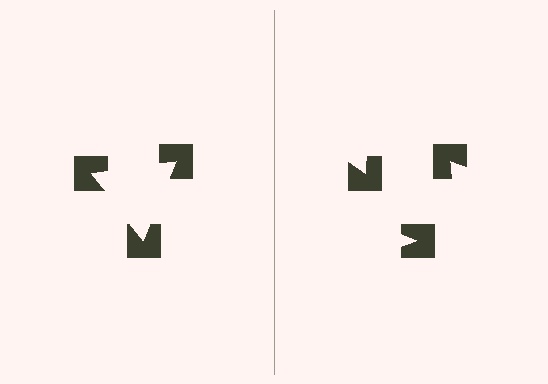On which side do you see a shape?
An illusory triangle appears on the left side. On the right side the wedge cuts are rotated, so no coherent shape forms.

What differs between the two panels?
The notched squares are positioned identically on both sides; only the wedge orientations differ. On the left they align to a triangle; on the right they are misaligned.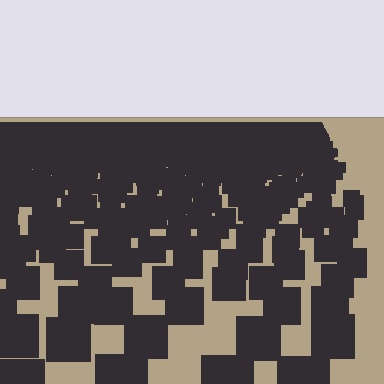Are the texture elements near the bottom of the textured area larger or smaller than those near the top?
Larger. Near the bottom, elements are closer to the viewer and appear at a bigger on-screen size.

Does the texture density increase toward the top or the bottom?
Density increases toward the top.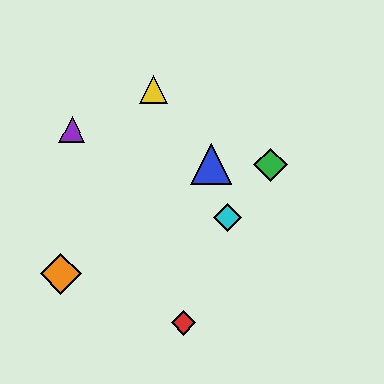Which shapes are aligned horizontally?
The blue triangle, the green diamond are aligned horizontally.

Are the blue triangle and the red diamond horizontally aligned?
No, the blue triangle is at y≈164 and the red diamond is at y≈323.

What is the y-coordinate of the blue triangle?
The blue triangle is at y≈164.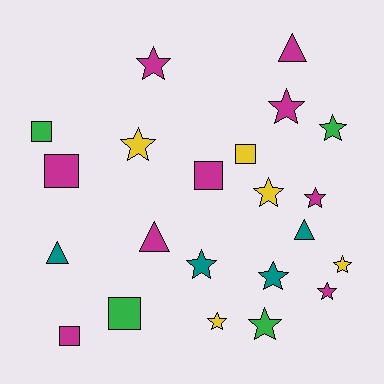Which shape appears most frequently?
Star, with 12 objects.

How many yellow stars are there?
There are 4 yellow stars.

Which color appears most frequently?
Magenta, with 9 objects.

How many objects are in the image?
There are 22 objects.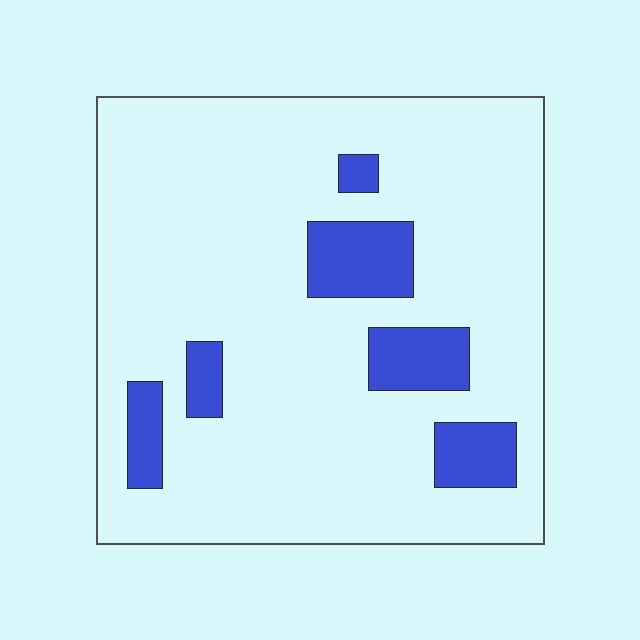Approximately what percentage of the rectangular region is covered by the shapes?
Approximately 15%.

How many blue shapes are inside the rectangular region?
6.